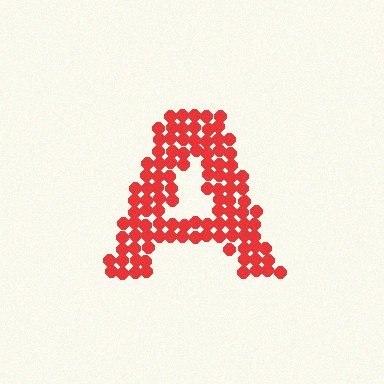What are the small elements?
The small elements are circles.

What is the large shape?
The large shape is the letter A.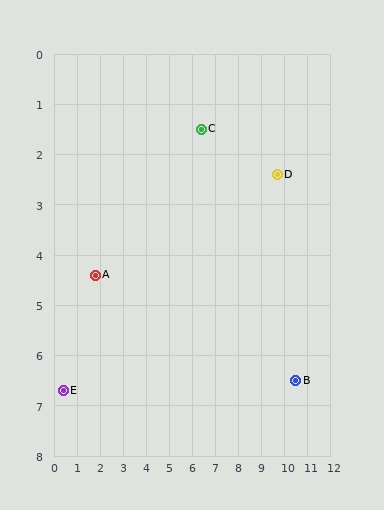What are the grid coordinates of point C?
Point C is at approximately (6.4, 1.5).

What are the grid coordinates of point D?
Point D is at approximately (9.7, 2.4).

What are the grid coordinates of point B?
Point B is at approximately (10.5, 6.5).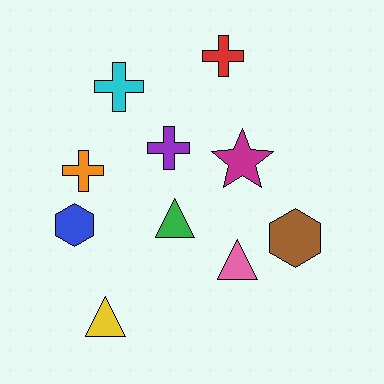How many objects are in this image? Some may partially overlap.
There are 10 objects.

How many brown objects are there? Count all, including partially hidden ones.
There is 1 brown object.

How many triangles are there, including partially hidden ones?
There are 3 triangles.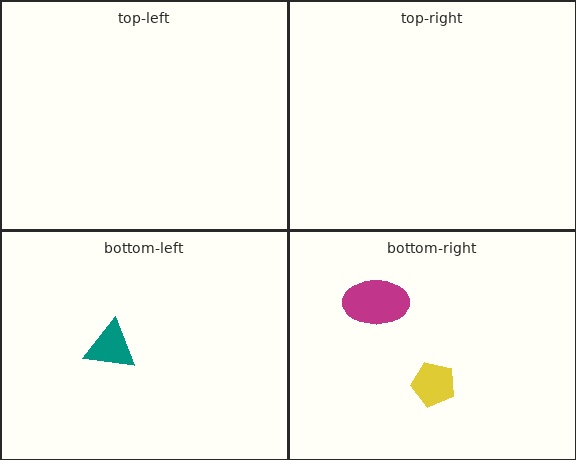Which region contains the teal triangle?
The bottom-left region.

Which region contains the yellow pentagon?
The bottom-right region.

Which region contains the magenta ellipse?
The bottom-right region.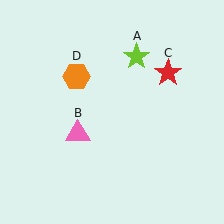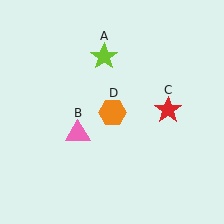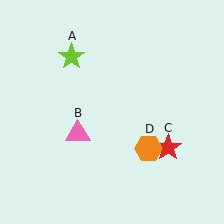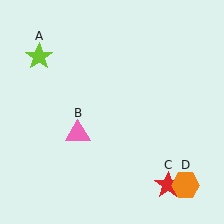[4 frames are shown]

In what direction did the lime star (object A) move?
The lime star (object A) moved left.